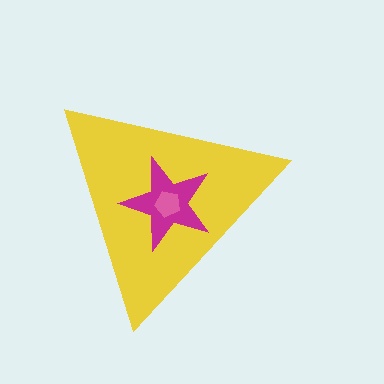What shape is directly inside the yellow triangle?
The magenta star.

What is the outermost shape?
The yellow triangle.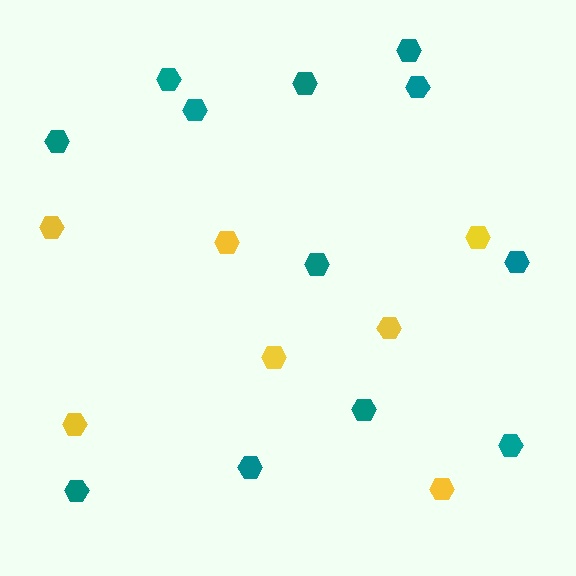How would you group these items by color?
There are 2 groups: one group of yellow hexagons (7) and one group of teal hexagons (12).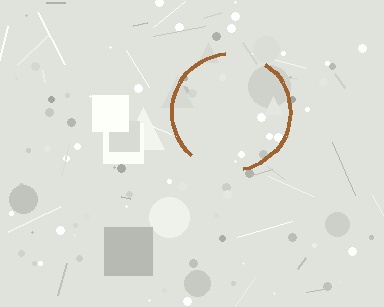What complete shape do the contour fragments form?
The contour fragments form a circle.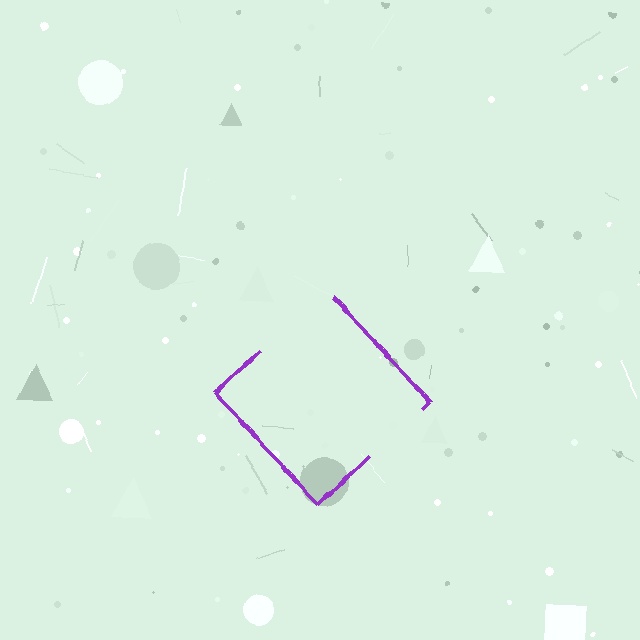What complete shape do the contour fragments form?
The contour fragments form a diamond.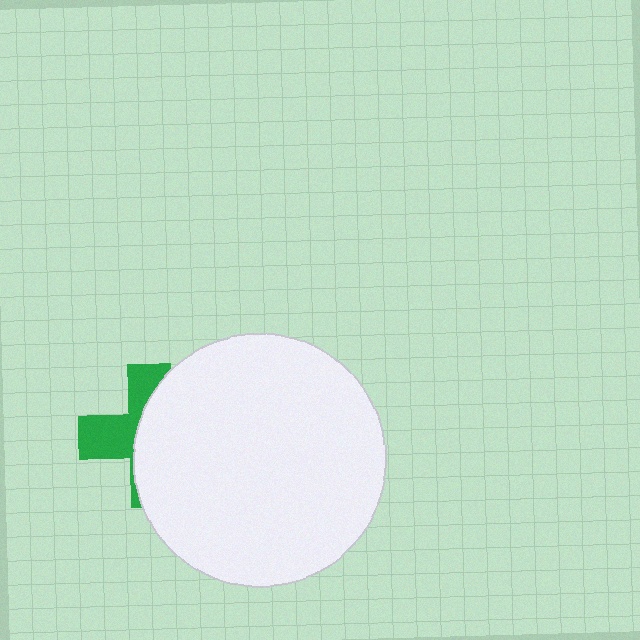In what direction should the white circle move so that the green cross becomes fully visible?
The white circle should move right. That is the shortest direction to clear the overlap and leave the green cross fully visible.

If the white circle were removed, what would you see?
You would see the complete green cross.